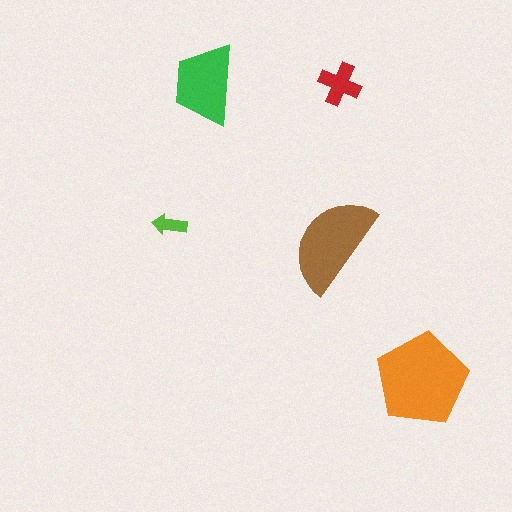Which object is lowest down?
The orange pentagon is bottommost.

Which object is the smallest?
The lime arrow.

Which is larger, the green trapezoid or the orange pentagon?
The orange pentagon.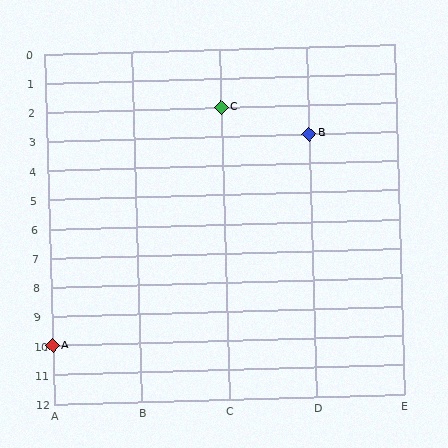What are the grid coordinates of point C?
Point C is at grid coordinates (C, 2).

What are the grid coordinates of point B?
Point B is at grid coordinates (D, 3).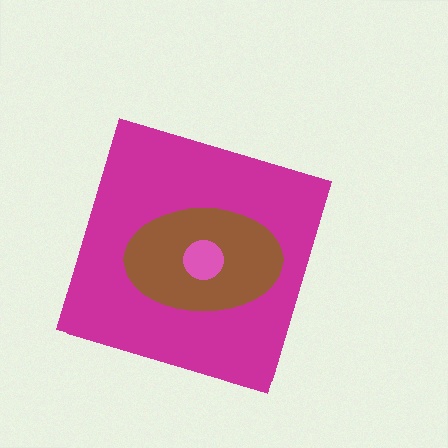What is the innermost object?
The pink circle.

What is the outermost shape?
The magenta diamond.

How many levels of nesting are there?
3.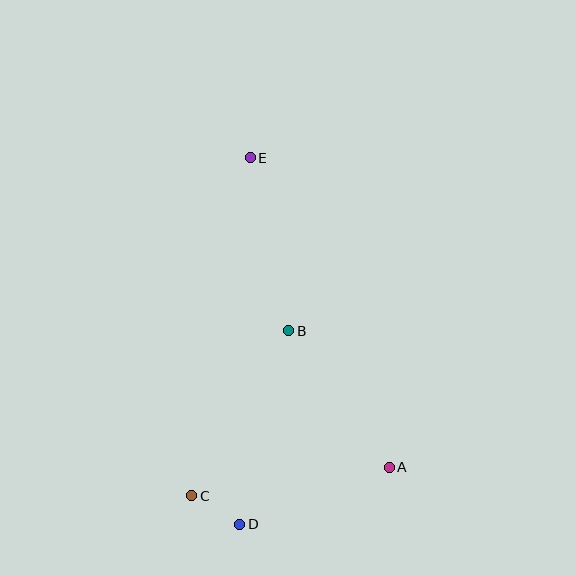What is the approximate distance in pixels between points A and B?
The distance between A and B is approximately 170 pixels.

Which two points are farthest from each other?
Points D and E are farthest from each other.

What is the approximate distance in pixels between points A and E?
The distance between A and E is approximately 340 pixels.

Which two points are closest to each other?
Points C and D are closest to each other.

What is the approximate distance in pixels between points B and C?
The distance between B and C is approximately 191 pixels.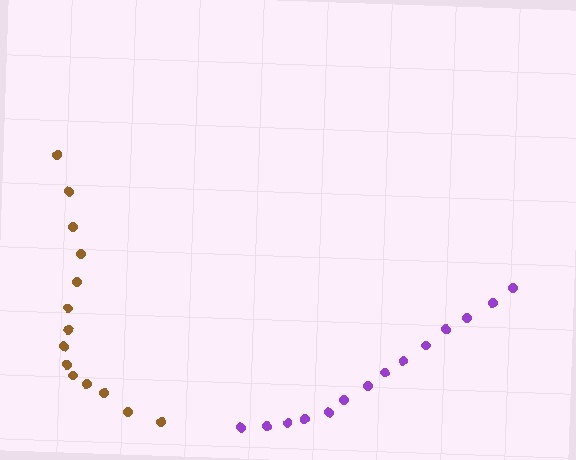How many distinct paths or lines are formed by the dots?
There are 2 distinct paths.